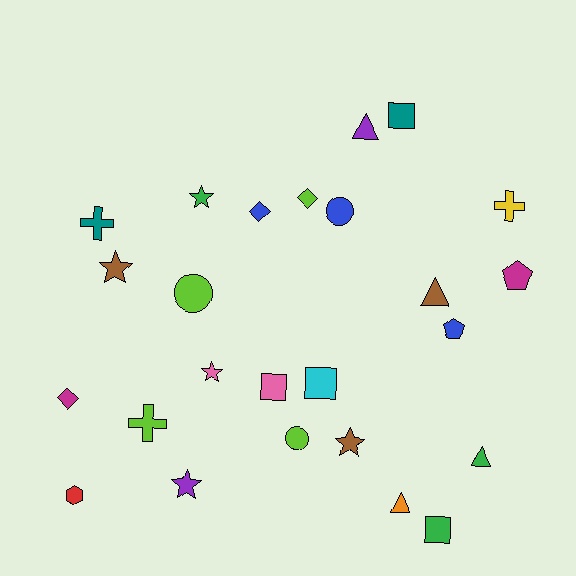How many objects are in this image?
There are 25 objects.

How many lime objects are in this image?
There are 4 lime objects.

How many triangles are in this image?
There are 4 triangles.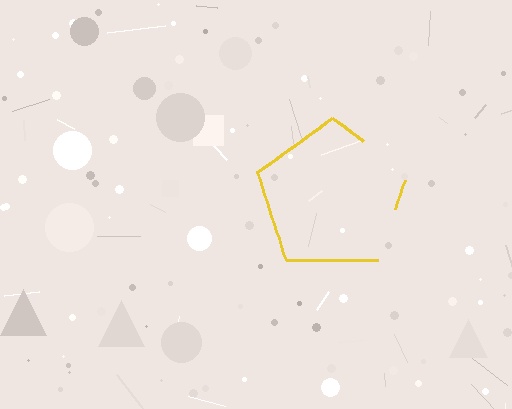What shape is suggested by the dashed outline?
The dashed outline suggests a pentagon.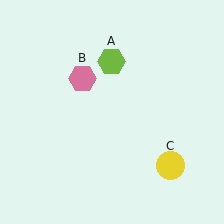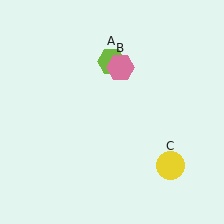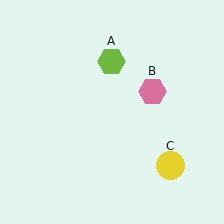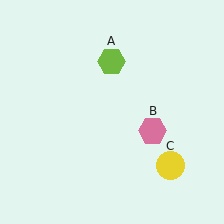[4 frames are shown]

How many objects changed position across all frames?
1 object changed position: pink hexagon (object B).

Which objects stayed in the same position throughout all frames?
Lime hexagon (object A) and yellow circle (object C) remained stationary.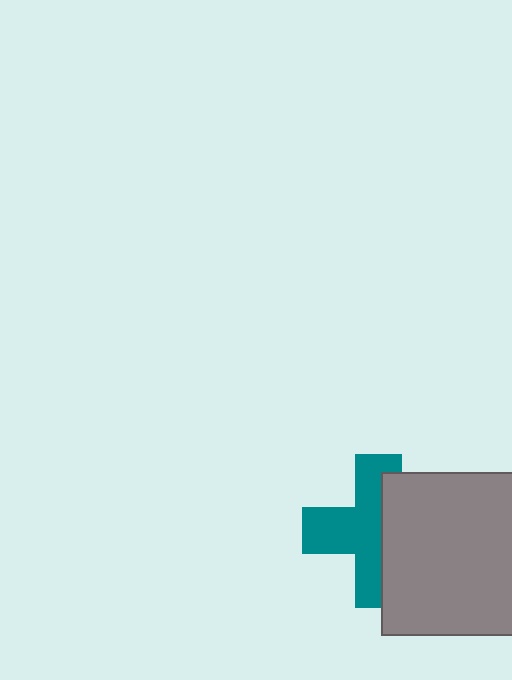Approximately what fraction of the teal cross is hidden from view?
Roughly 43% of the teal cross is hidden behind the gray square.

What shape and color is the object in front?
The object in front is a gray square.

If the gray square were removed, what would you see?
You would see the complete teal cross.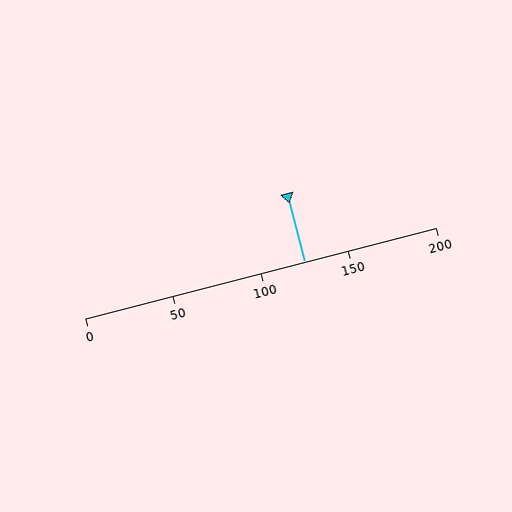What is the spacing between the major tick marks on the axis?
The major ticks are spaced 50 apart.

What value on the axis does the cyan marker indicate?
The marker indicates approximately 125.